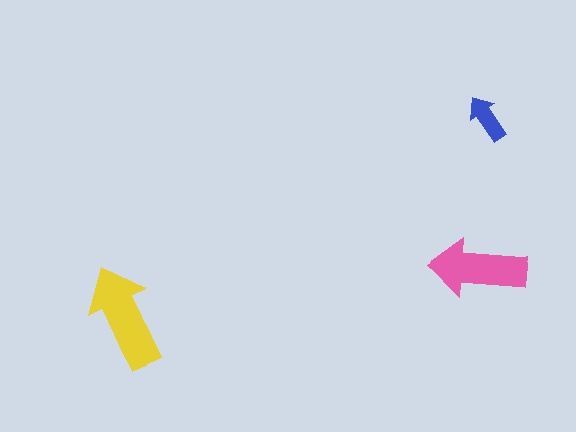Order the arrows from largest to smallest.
the yellow one, the pink one, the blue one.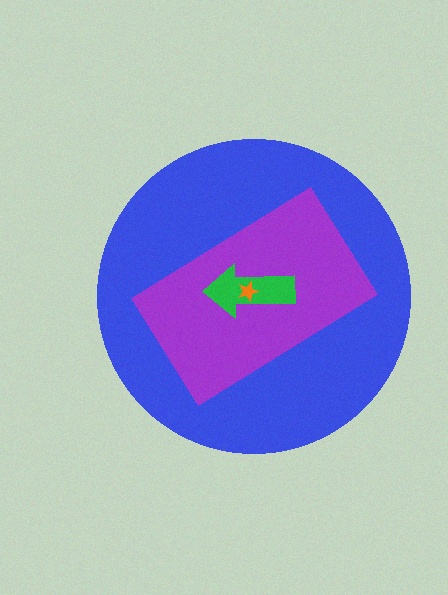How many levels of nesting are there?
4.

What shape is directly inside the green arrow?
The orange star.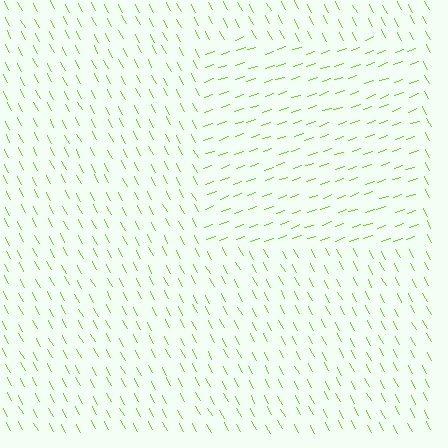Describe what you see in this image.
The image is filled with small lime line segments. A rectangle region in the image has lines oriented differently from the surrounding lines, creating a visible texture boundary.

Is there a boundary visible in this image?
Yes, there is a texture boundary formed by a change in line orientation.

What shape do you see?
I see a rectangle.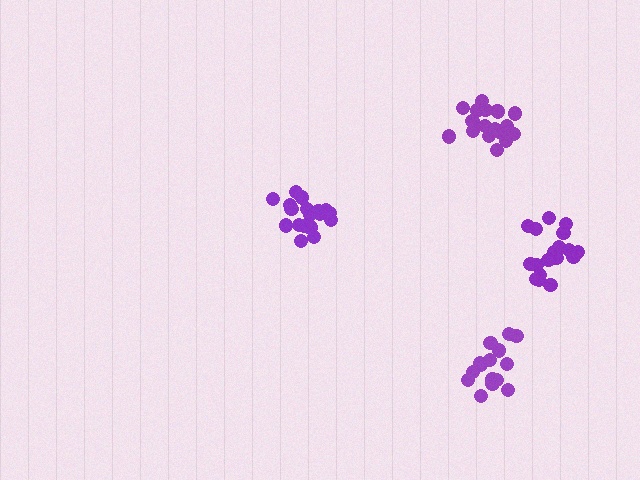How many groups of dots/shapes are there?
There are 4 groups.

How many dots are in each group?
Group 1: 19 dots, Group 2: 19 dots, Group 3: 19 dots, Group 4: 15 dots (72 total).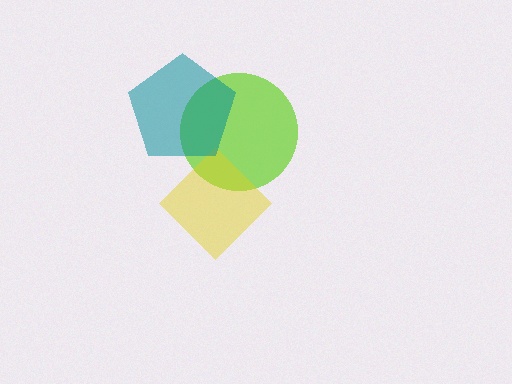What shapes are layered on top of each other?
The layered shapes are: a lime circle, a yellow diamond, a teal pentagon.